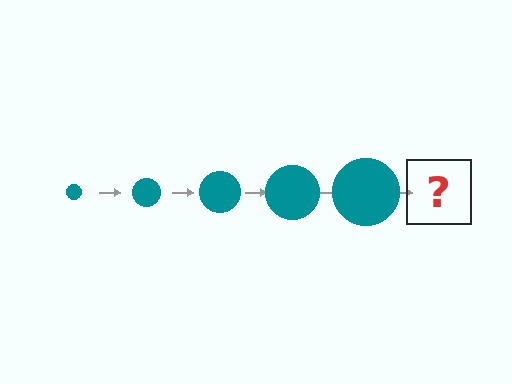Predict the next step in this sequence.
The next step is a teal circle, larger than the previous one.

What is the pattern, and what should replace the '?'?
The pattern is that the circle gets progressively larger each step. The '?' should be a teal circle, larger than the previous one.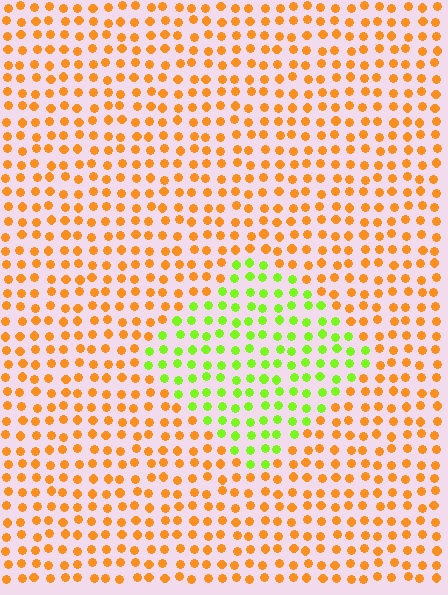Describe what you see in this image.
The image is filled with small orange elements in a uniform arrangement. A diamond-shaped region is visible where the elements are tinted to a slightly different hue, forming a subtle color boundary.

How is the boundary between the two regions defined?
The boundary is defined purely by a slight shift in hue (about 64 degrees). Spacing, size, and orientation are identical on both sides.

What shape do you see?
I see a diamond.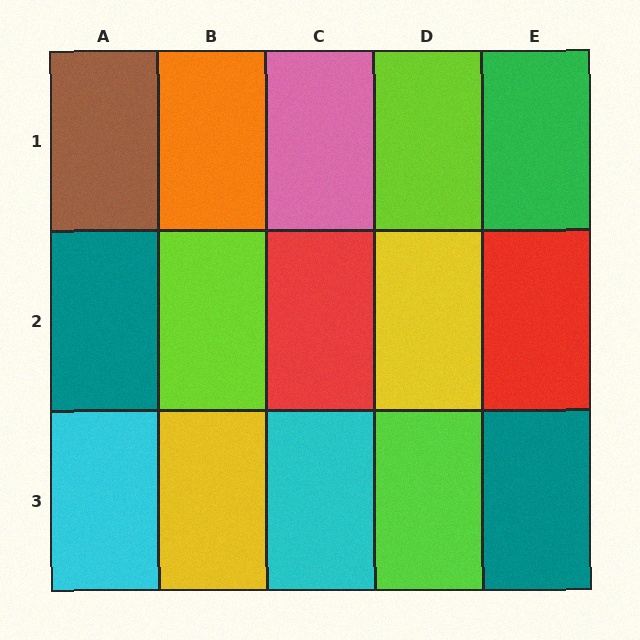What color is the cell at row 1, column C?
Pink.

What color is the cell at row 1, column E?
Green.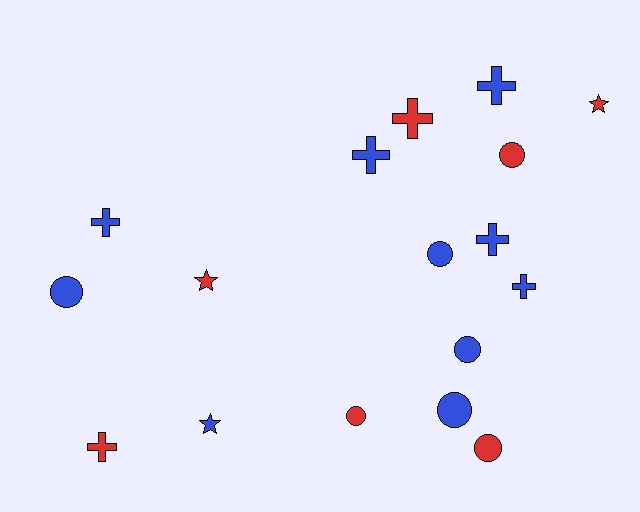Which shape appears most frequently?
Cross, with 7 objects.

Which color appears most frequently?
Blue, with 10 objects.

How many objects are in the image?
There are 17 objects.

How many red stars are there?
There are 2 red stars.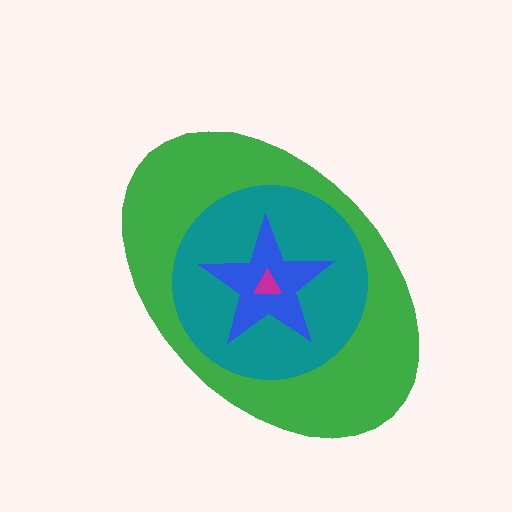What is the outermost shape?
The green ellipse.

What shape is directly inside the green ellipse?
The teal circle.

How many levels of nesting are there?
4.